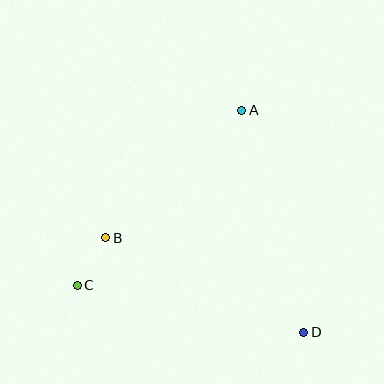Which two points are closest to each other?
Points B and C are closest to each other.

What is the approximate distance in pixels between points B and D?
The distance between B and D is approximately 220 pixels.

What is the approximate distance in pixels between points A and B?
The distance between A and B is approximately 187 pixels.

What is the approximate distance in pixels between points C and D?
The distance between C and D is approximately 232 pixels.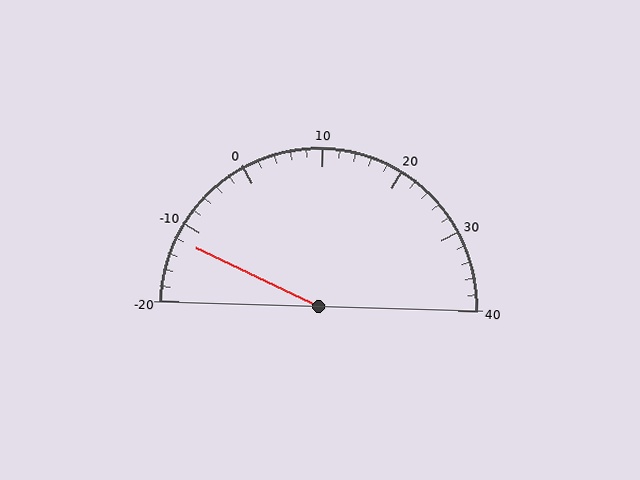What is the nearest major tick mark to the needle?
The nearest major tick mark is -10.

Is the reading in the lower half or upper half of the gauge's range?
The reading is in the lower half of the range (-20 to 40).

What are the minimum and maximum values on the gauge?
The gauge ranges from -20 to 40.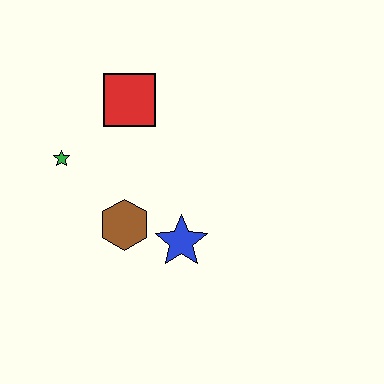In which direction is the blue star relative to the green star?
The blue star is to the right of the green star.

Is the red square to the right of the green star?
Yes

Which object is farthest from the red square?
The blue star is farthest from the red square.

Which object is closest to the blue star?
The brown hexagon is closest to the blue star.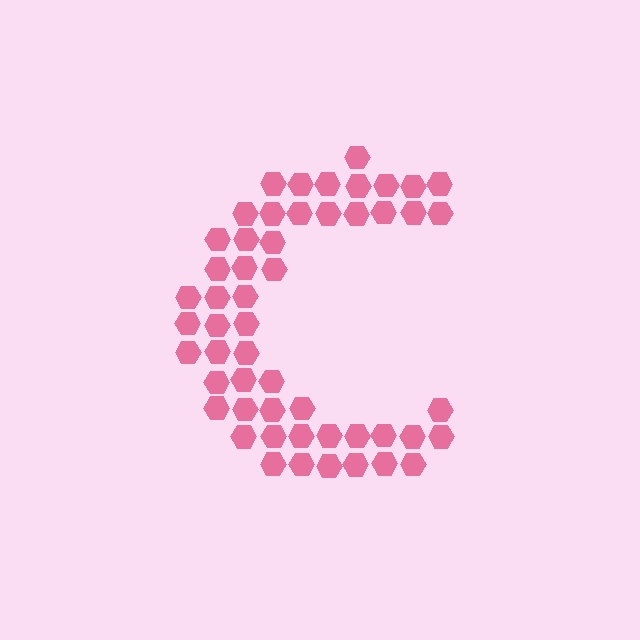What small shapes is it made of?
It is made of small hexagons.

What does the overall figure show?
The overall figure shows the letter C.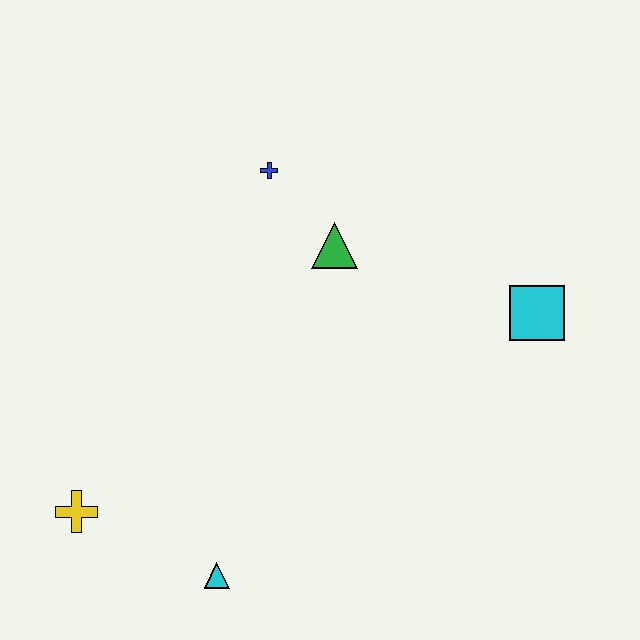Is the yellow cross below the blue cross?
Yes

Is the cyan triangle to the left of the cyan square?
Yes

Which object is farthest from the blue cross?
The cyan triangle is farthest from the blue cross.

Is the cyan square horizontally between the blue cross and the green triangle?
No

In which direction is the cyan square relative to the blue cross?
The cyan square is to the right of the blue cross.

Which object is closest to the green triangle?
The blue cross is closest to the green triangle.